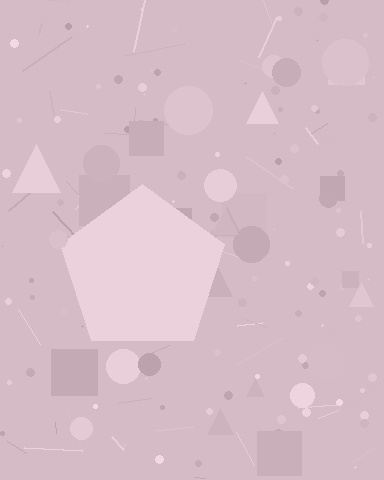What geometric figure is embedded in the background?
A pentagon is embedded in the background.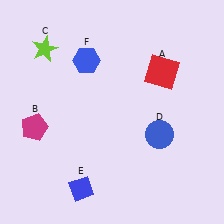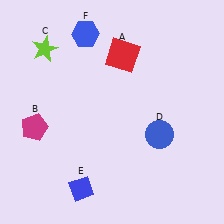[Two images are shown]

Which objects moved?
The objects that moved are: the red square (A), the blue hexagon (F).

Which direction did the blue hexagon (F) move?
The blue hexagon (F) moved up.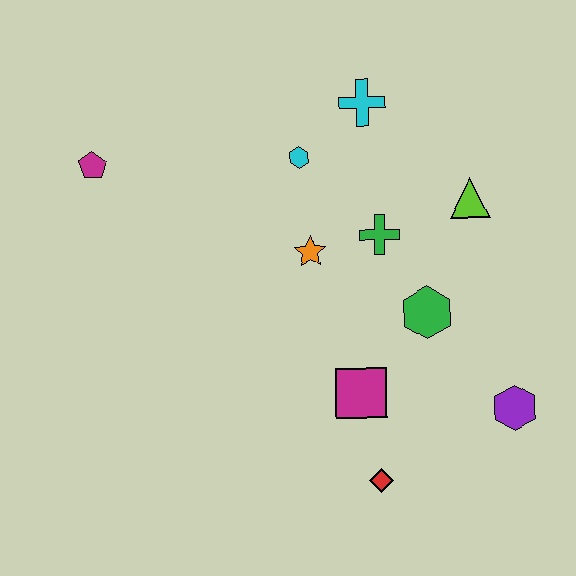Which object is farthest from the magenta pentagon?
The purple hexagon is farthest from the magenta pentagon.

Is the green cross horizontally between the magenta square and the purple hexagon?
Yes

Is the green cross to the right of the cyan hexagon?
Yes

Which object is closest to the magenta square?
The red diamond is closest to the magenta square.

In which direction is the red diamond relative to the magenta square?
The red diamond is below the magenta square.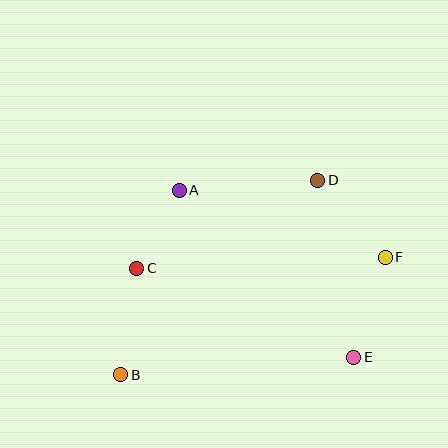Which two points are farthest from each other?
Points B and F are farthest from each other.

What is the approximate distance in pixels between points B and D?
The distance between B and D is approximately 276 pixels.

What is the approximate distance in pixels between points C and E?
The distance between C and E is approximately 235 pixels.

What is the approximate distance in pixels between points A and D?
The distance between A and D is approximately 138 pixels.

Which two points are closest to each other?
Points A and C are closest to each other.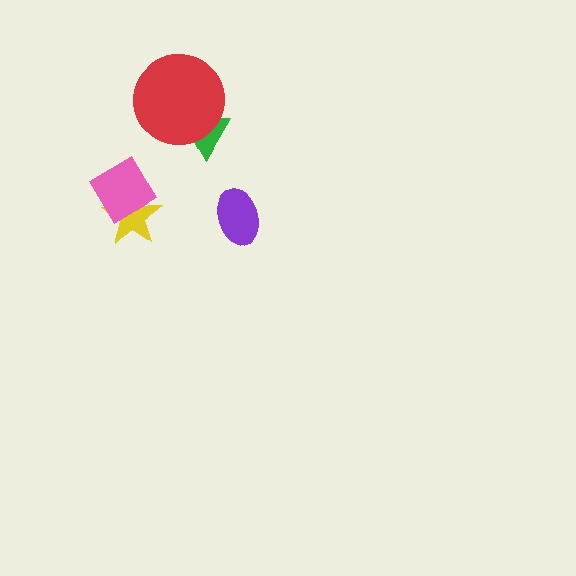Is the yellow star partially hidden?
Yes, it is partially covered by another shape.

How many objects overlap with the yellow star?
1 object overlaps with the yellow star.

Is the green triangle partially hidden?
Yes, it is partially covered by another shape.